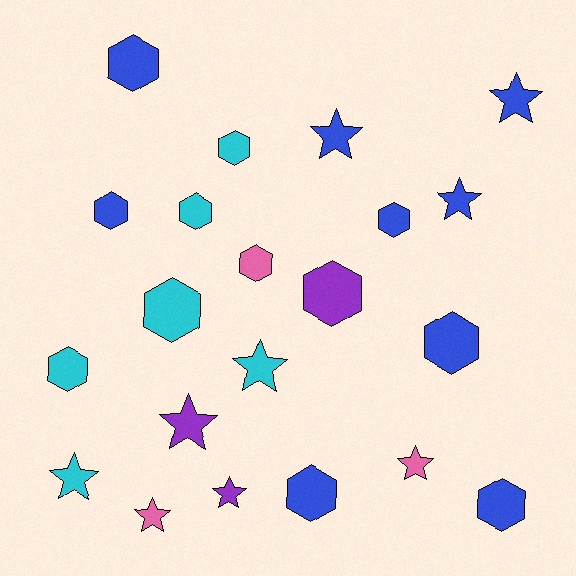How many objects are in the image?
There are 21 objects.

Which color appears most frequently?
Blue, with 9 objects.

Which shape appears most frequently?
Hexagon, with 12 objects.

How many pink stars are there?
There are 2 pink stars.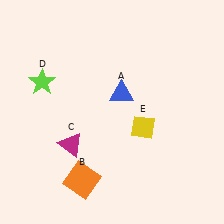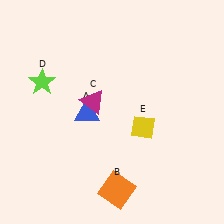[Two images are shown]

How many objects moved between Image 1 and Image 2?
3 objects moved between the two images.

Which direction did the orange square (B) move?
The orange square (B) moved right.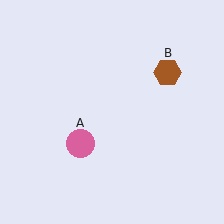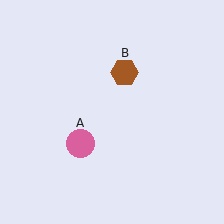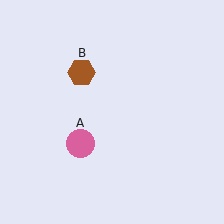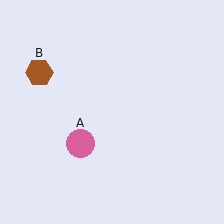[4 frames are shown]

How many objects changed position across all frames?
1 object changed position: brown hexagon (object B).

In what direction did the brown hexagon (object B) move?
The brown hexagon (object B) moved left.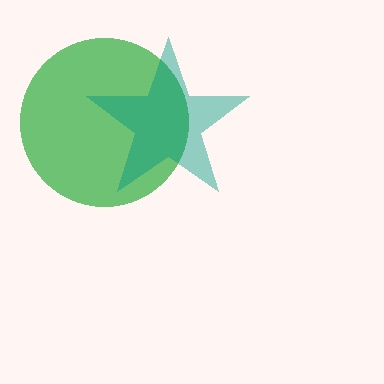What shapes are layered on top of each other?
The layered shapes are: a green circle, a teal star.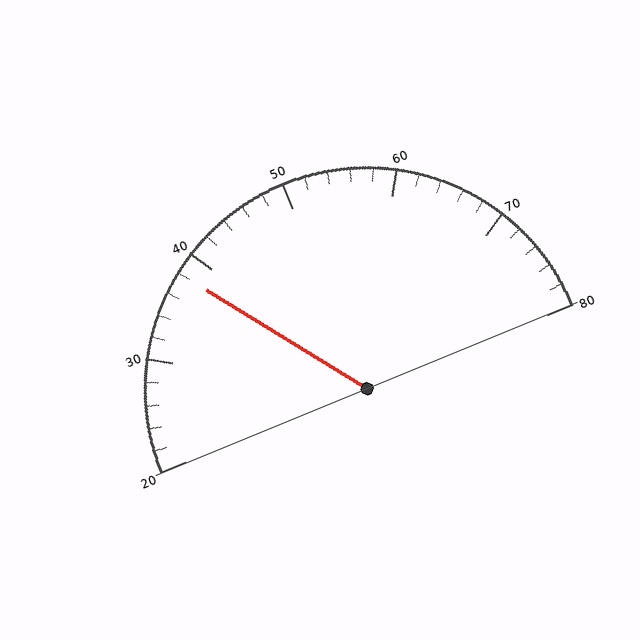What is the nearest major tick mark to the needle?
The nearest major tick mark is 40.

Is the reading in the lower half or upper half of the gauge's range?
The reading is in the lower half of the range (20 to 80).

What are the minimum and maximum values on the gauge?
The gauge ranges from 20 to 80.